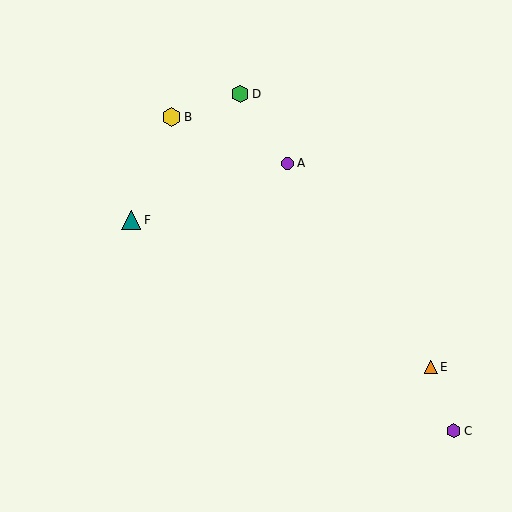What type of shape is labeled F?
Shape F is a teal triangle.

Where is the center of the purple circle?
The center of the purple circle is at (288, 163).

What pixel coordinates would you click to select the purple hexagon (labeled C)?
Click at (454, 431) to select the purple hexagon C.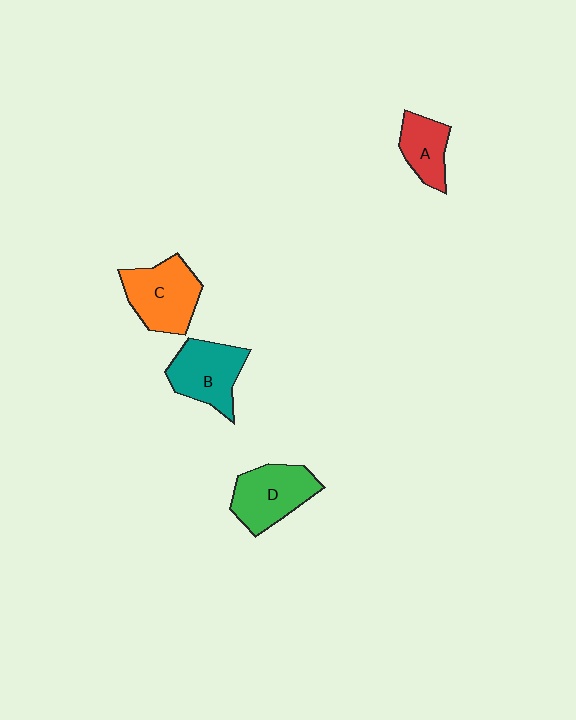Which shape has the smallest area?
Shape A (red).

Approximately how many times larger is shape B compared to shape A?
Approximately 1.5 times.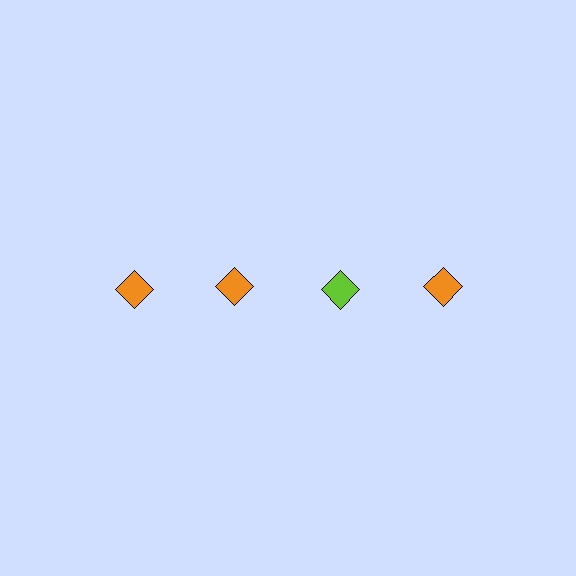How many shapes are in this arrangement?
There are 4 shapes arranged in a grid pattern.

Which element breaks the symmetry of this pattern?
The lime diamond in the top row, center column breaks the symmetry. All other shapes are orange diamonds.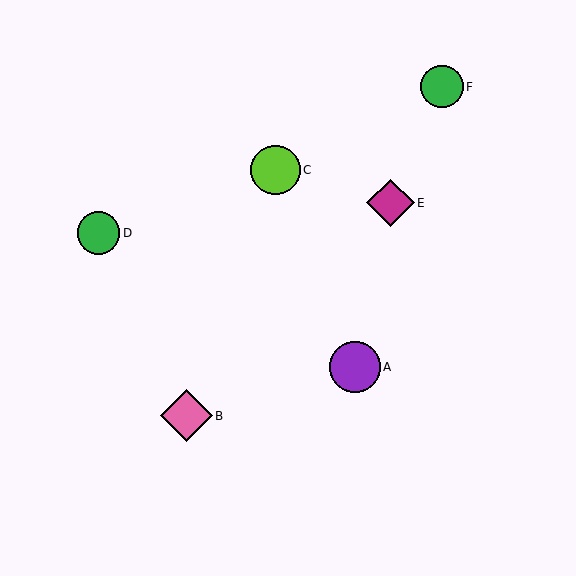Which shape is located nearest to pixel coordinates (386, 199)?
The magenta diamond (labeled E) at (391, 203) is nearest to that location.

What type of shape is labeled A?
Shape A is a purple circle.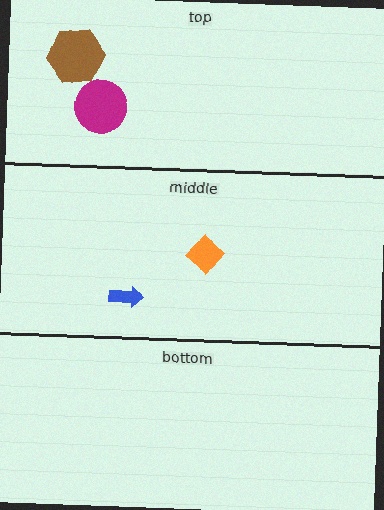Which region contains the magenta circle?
The top region.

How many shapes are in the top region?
2.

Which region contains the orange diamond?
The middle region.